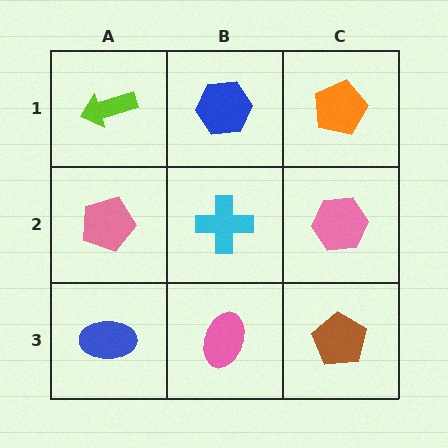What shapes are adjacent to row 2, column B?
A blue hexagon (row 1, column B), a pink ellipse (row 3, column B), a pink pentagon (row 2, column A), a pink hexagon (row 2, column C).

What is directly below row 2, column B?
A pink ellipse.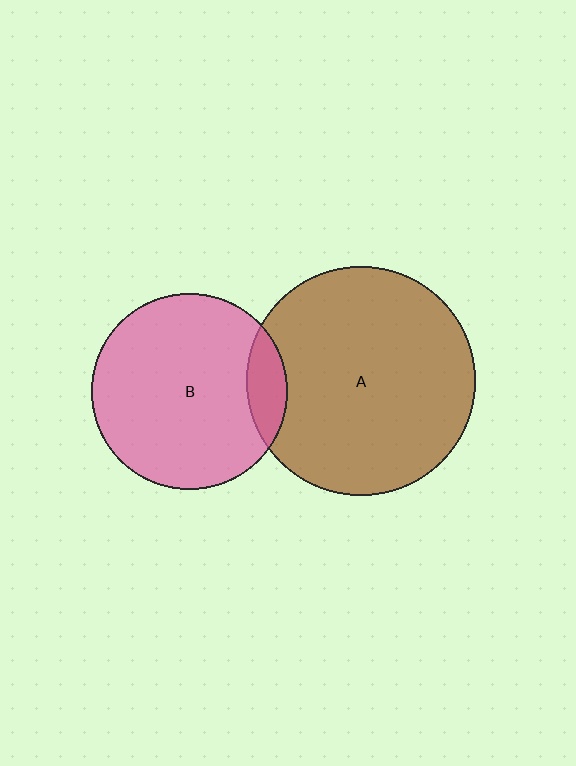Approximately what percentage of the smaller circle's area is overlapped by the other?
Approximately 10%.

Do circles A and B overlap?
Yes.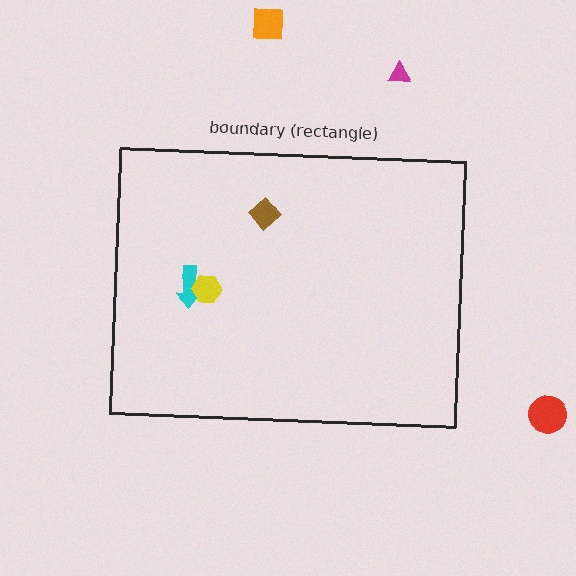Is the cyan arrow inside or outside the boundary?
Inside.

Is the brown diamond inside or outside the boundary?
Inside.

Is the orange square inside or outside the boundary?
Outside.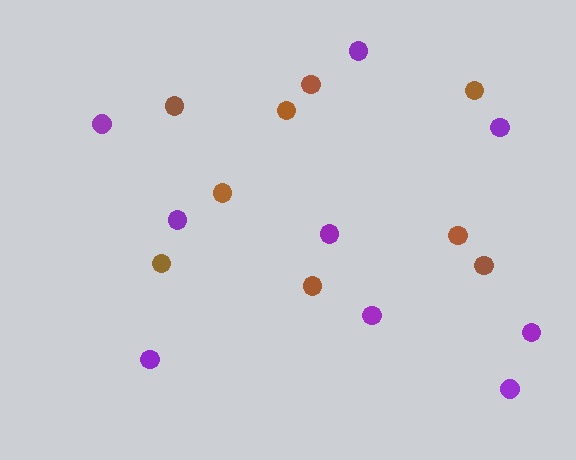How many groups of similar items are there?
There are 2 groups: one group of purple circles (9) and one group of brown circles (9).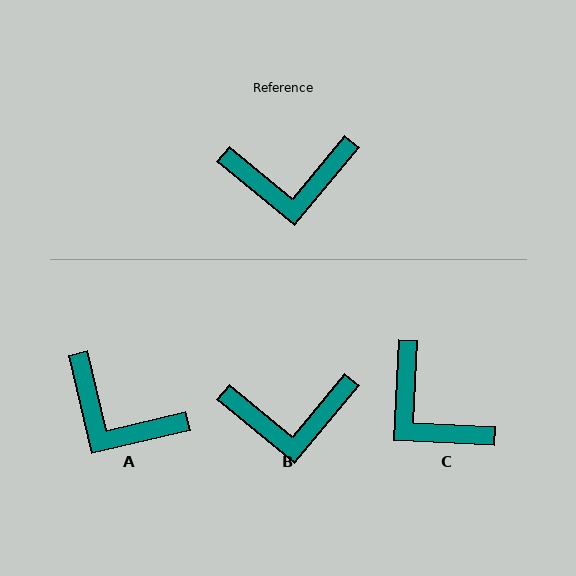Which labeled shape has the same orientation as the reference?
B.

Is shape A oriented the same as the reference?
No, it is off by about 37 degrees.